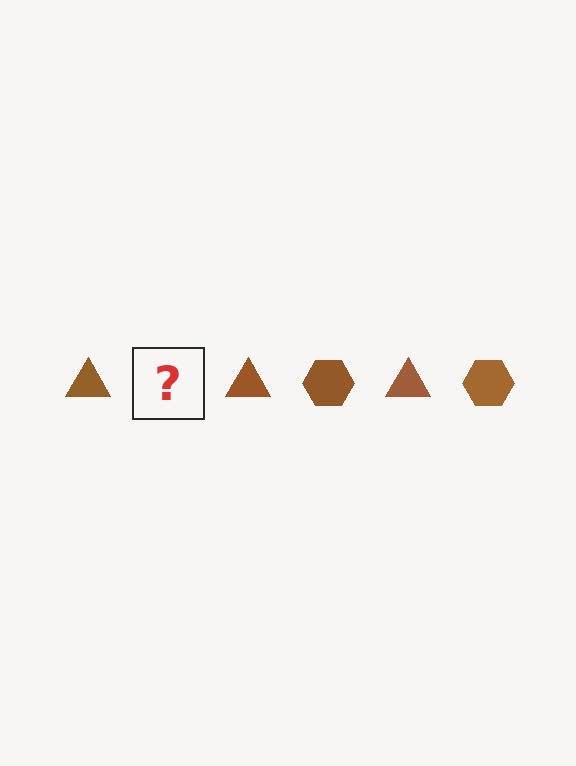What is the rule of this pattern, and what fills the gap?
The rule is that the pattern cycles through triangle, hexagon shapes in brown. The gap should be filled with a brown hexagon.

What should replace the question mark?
The question mark should be replaced with a brown hexagon.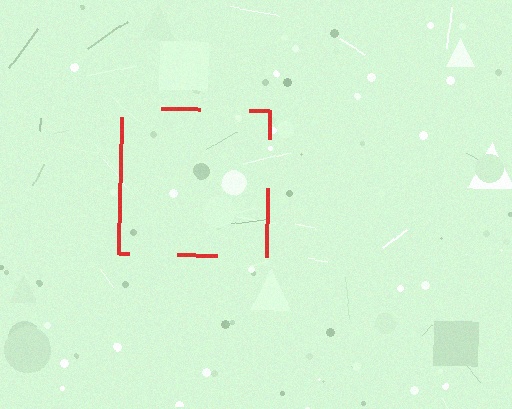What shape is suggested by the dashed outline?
The dashed outline suggests a square.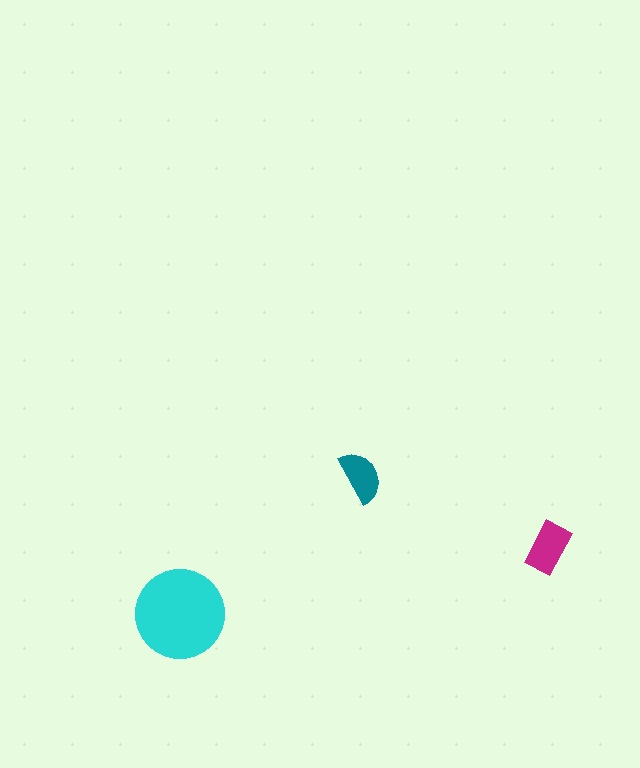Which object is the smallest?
The teal semicircle.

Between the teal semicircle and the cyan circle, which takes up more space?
The cyan circle.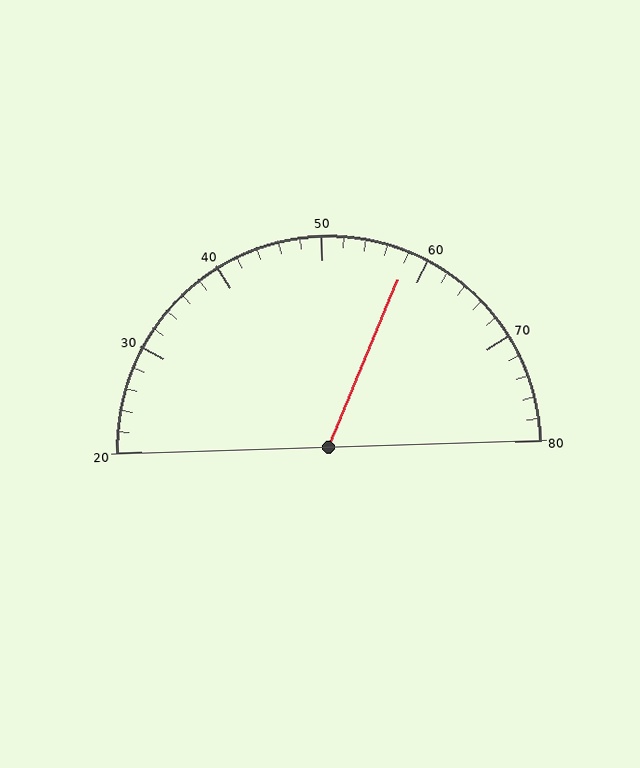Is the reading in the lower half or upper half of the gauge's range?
The reading is in the upper half of the range (20 to 80).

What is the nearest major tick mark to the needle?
The nearest major tick mark is 60.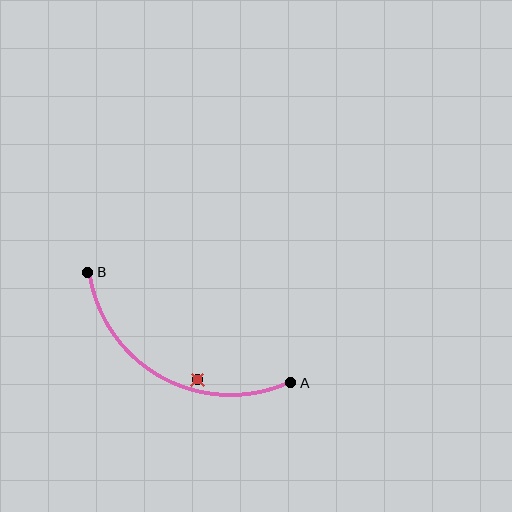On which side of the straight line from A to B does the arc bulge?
The arc bulges below the straight line connecting A and B.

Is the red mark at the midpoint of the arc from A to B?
No — the red mark does not lie on the arc at all. It sits slightly inside the curve.